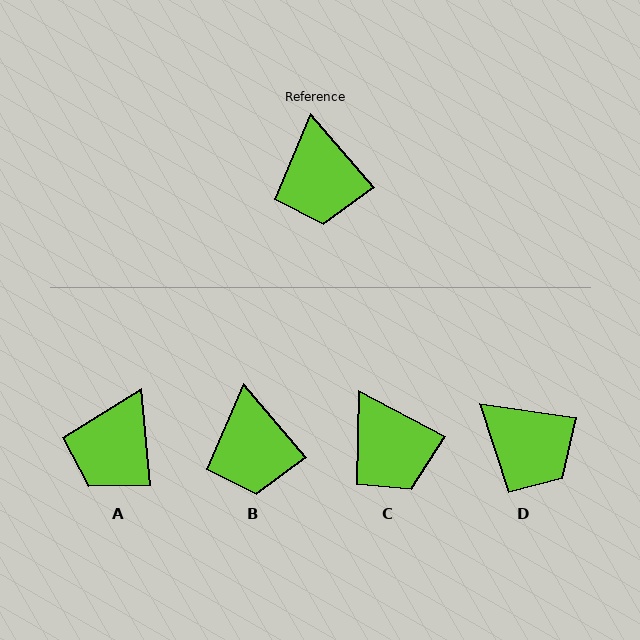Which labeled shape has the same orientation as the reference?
B.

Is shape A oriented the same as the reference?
No, it is off by about 35 degrees.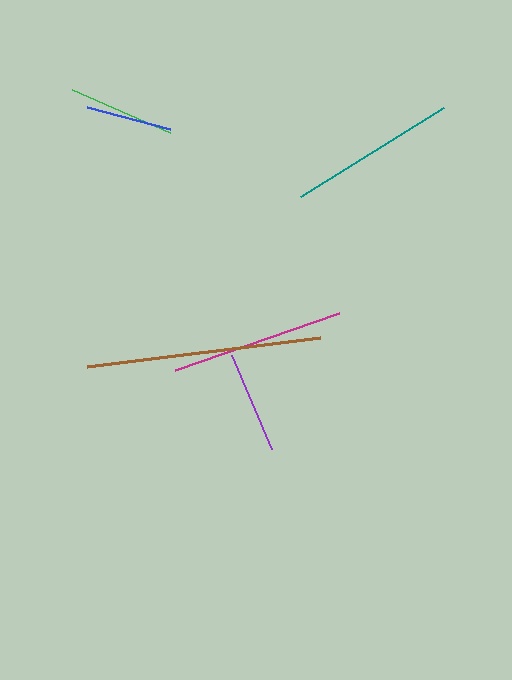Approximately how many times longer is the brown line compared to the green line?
The brown line is approximately 2.2 times the length of the green line.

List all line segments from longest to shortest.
From longest to shortest: brown, magenta, teal, green, purple, blue.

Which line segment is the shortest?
The blue line is the shortest at approximately 85 pixels.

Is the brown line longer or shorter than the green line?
The brown line is longer than the green line.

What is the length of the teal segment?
The teal segment is approximately 168 pixels long.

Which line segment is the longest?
The brown line is the longest at approximately 235 pixels.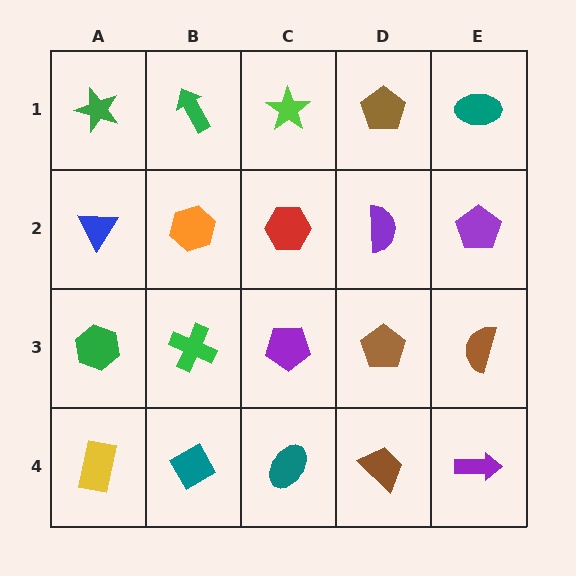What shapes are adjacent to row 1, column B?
An orange hexagon (row 2, column B), a green star (row 1, column A), a lime star (row 1, column C).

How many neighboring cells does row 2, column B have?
4.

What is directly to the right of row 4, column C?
A brown trapezoid.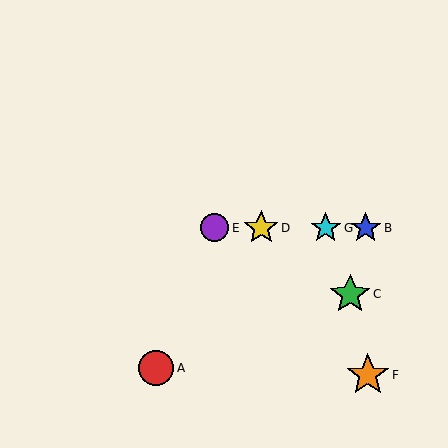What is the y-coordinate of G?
Object G is at y≈228.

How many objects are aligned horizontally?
4 objects (B, D, E, G) are aligned horizontally.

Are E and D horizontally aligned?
Yes, both are at y≈228.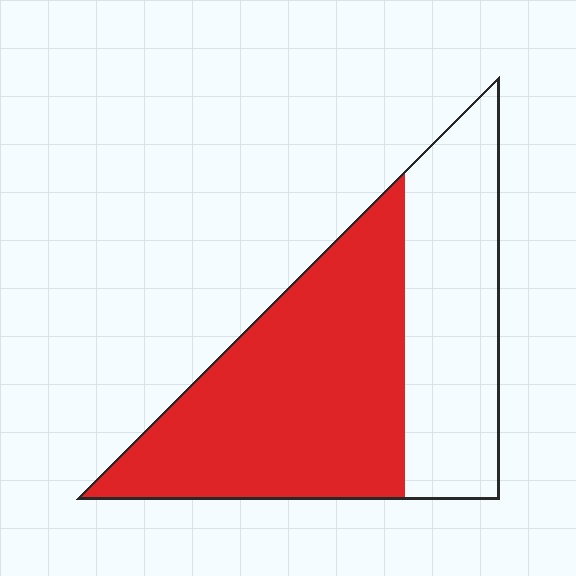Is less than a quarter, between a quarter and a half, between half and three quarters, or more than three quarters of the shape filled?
Between half and three quarters.